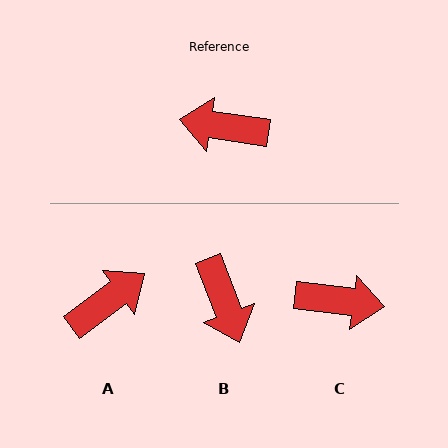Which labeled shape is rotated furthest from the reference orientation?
C, about 179 degrees away.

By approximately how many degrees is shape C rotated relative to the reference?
Approximately 179 degrees clockwise.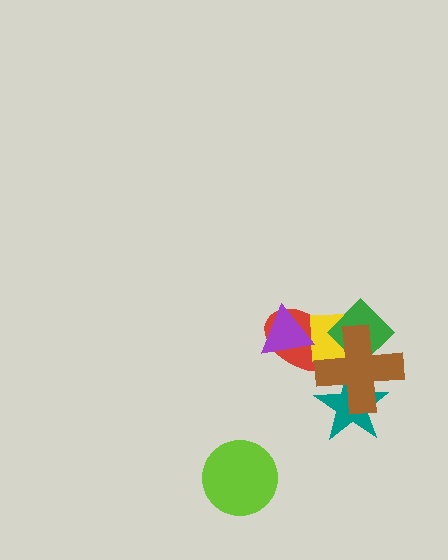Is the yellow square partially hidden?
Yes, it is partially covered by another shape.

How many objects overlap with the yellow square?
4 objects overlap with the yellow square.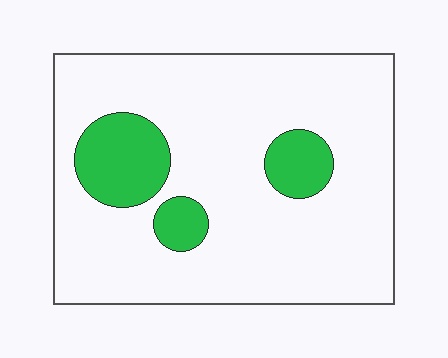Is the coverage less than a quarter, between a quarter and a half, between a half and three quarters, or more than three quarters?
Less than a quarter.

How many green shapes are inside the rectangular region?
3.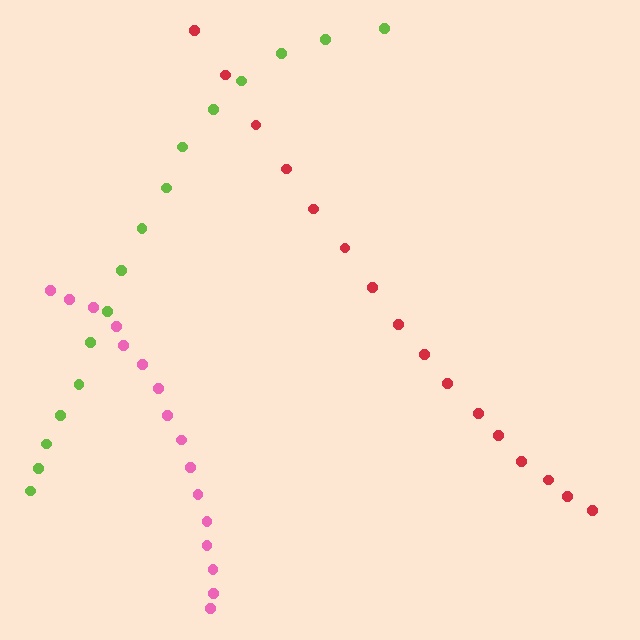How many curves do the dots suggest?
There are 3 distinct paths.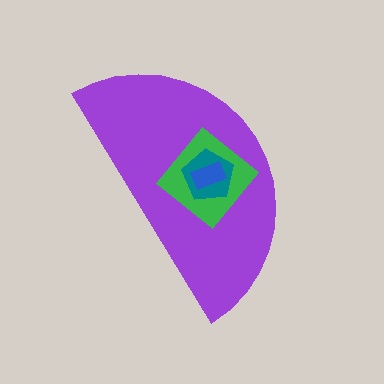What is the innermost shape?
The blue rectangle.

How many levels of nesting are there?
4.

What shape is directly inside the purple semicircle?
The green diamond.